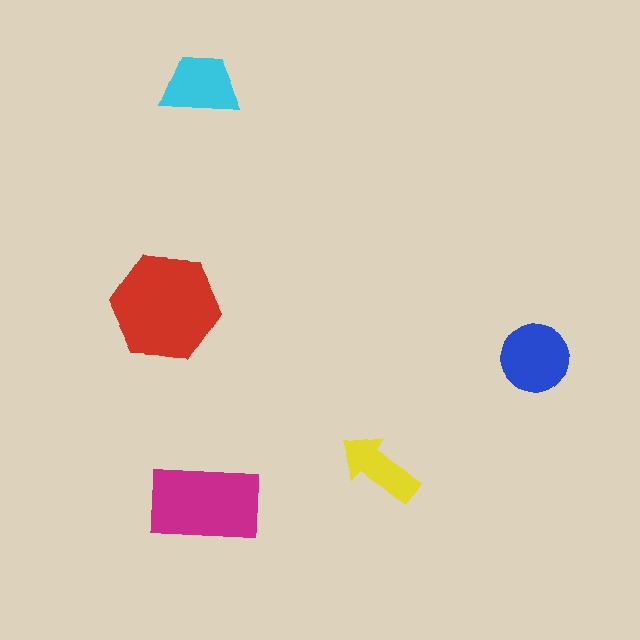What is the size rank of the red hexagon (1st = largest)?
1st.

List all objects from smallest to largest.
The yellow arrow, the cyan trapezoid, the blue circle, the magenta rectangle, the red hexagon.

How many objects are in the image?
There are 5 objects in the image.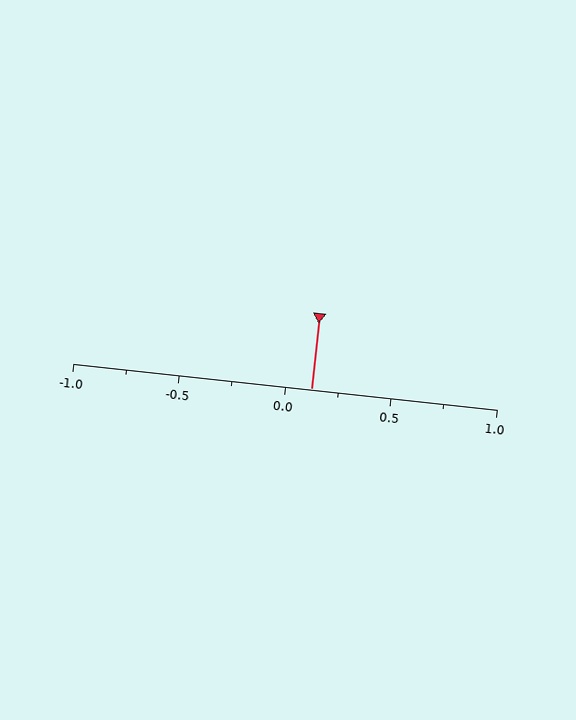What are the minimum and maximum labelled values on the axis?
The axis runs from -1.0 to 1.0.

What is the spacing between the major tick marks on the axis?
The major ticks are spaced 0.5 apart.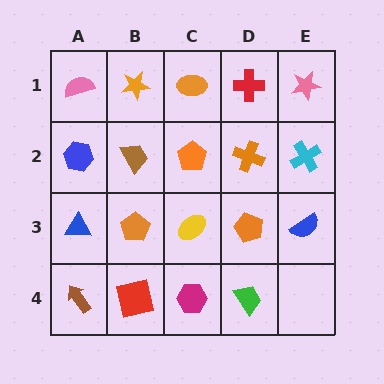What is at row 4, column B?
A red square.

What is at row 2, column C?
An orange pentagon.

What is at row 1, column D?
A red cross.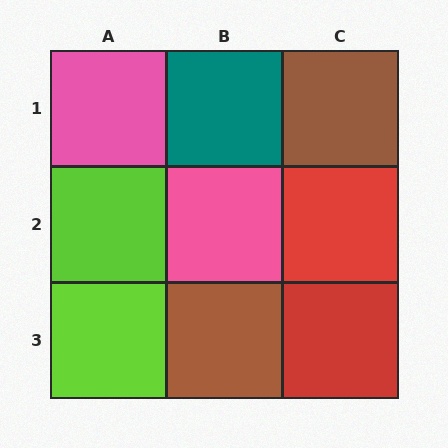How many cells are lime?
2 cells are lime.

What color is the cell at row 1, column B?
Teal.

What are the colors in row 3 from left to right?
Lime, brown, red.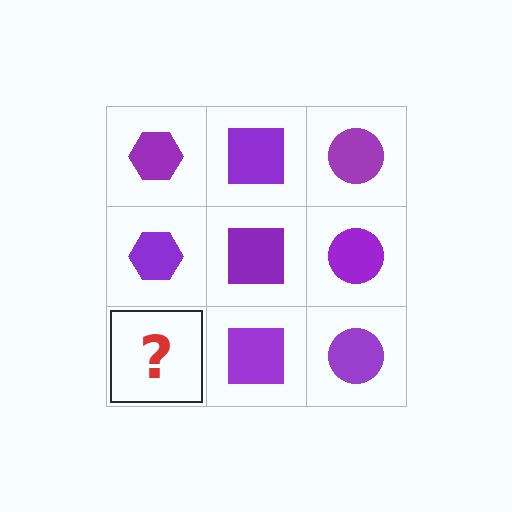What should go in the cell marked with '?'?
The missing cell should contain a purple hexagon.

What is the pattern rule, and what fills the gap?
The rule is that each column has a consistent shape. The gap should be filled with a purple hexagon.